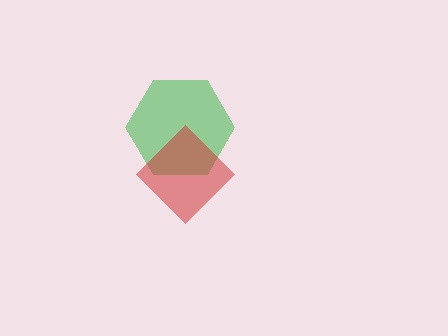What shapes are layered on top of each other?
The layered shapes are: a green hexagon, a red diamond.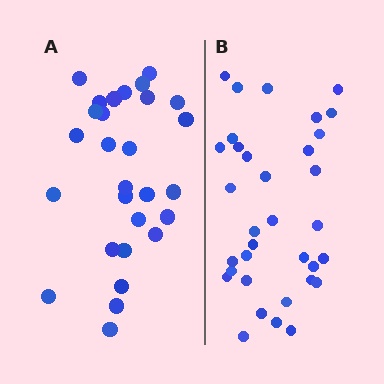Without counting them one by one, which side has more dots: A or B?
Region B (the right region) has more dots.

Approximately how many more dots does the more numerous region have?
Region B has about 6 more dots than region A.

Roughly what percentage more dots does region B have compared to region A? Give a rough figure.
About 20% more.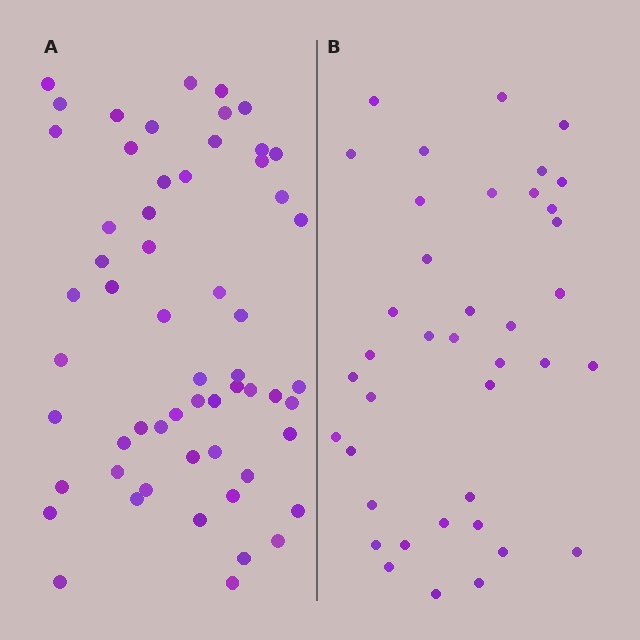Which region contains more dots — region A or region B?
Region A (the left region) has more dots.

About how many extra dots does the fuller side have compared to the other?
Region A has approximately 20 more dots than region B.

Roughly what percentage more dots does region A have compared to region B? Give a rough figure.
About 50% more.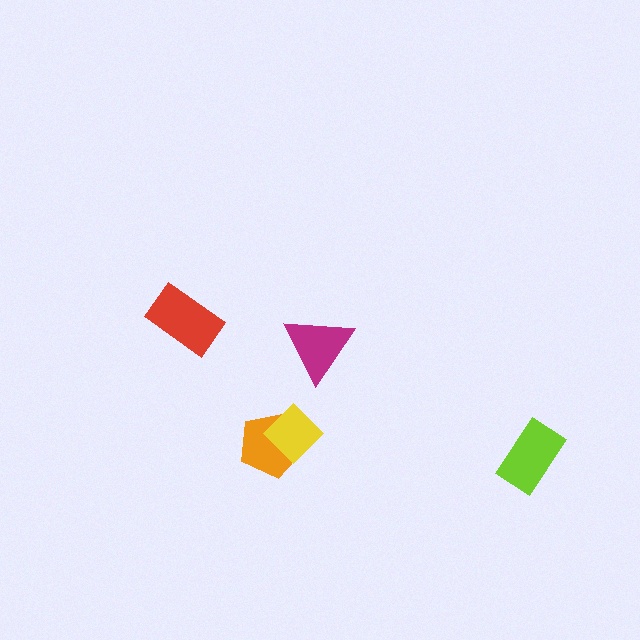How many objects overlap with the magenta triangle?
0 objects overlap with the magenta triangle.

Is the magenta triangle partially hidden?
No, no other shape covers it.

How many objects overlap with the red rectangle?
0 objects overlap with the red rectangle.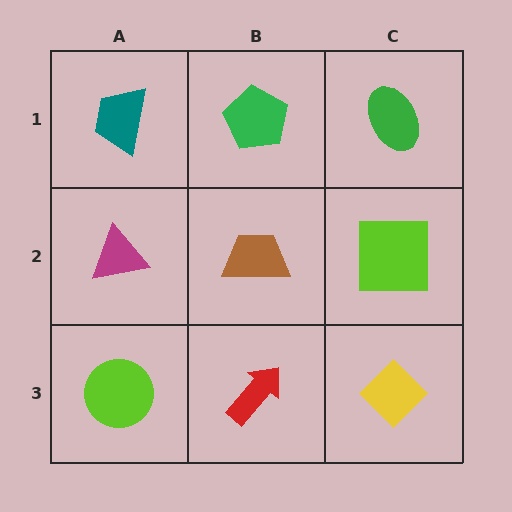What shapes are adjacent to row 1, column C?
A lime square (row 2, column C), a green pentagon (row 1, column B).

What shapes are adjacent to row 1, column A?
A magenta triangle (row 2, column A), a green pentagon (row 1, column B).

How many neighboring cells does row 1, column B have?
3.